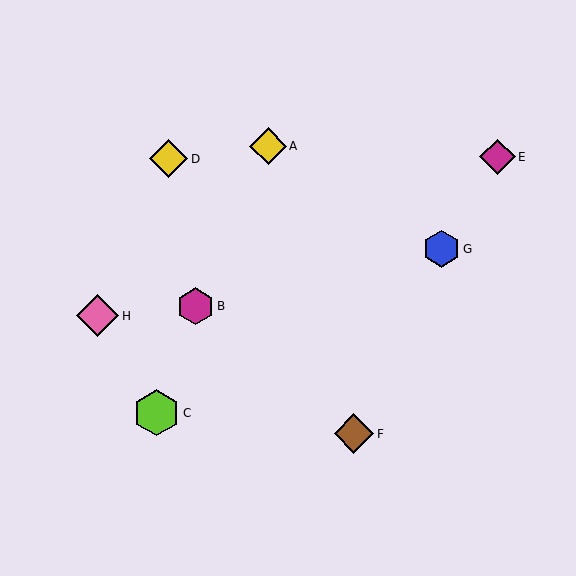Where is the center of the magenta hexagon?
The center of the magenta hexagon is at (196, 306).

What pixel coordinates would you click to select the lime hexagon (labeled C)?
Click at (157, 413) to select the lime hexagon C.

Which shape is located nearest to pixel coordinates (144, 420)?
The lime hexagon (labeled C) at (157, 413) is nearest to that location.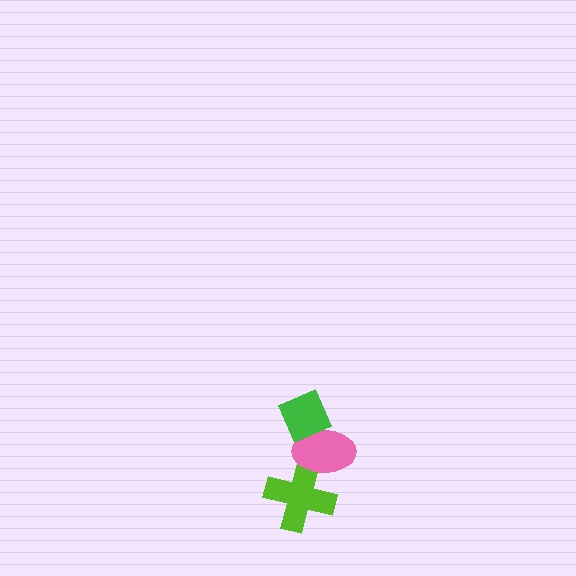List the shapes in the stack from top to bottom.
From top to bottom: the green diamond, the pink ellipse, the lime cross.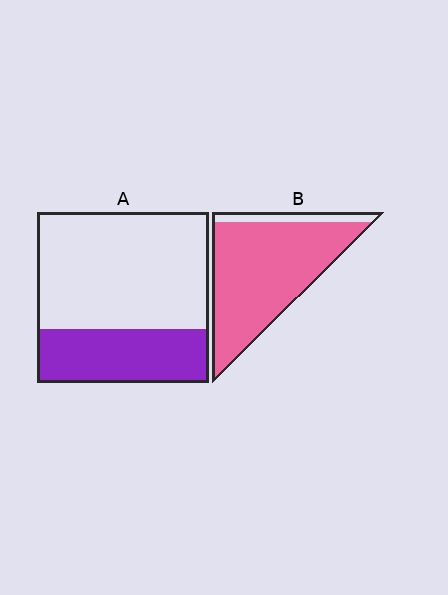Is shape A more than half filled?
No.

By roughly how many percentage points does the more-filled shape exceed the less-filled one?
By roughly 55 percentage points (B over A).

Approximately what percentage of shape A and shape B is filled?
A is approximately 30% and B is approximately 90%.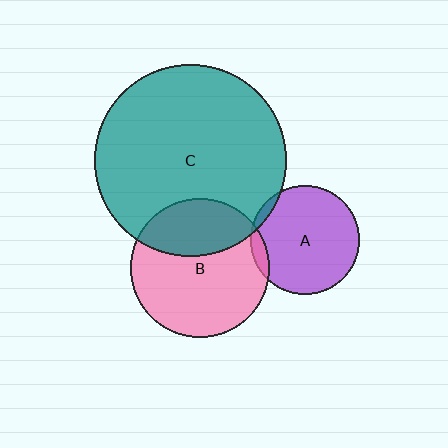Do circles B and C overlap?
Yes.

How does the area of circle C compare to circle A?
Approximately 3.1 times.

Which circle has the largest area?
Circle C (teal).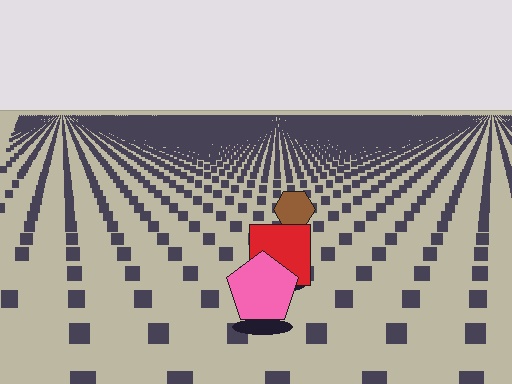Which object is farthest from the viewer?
The brown hexagon is farthest from the viewer. It appears smaller and the ground texture around it is denser.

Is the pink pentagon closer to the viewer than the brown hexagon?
Yes. The pink pentagon is closer — you can tell from the texture gradient: the ground texture is coarser near it.